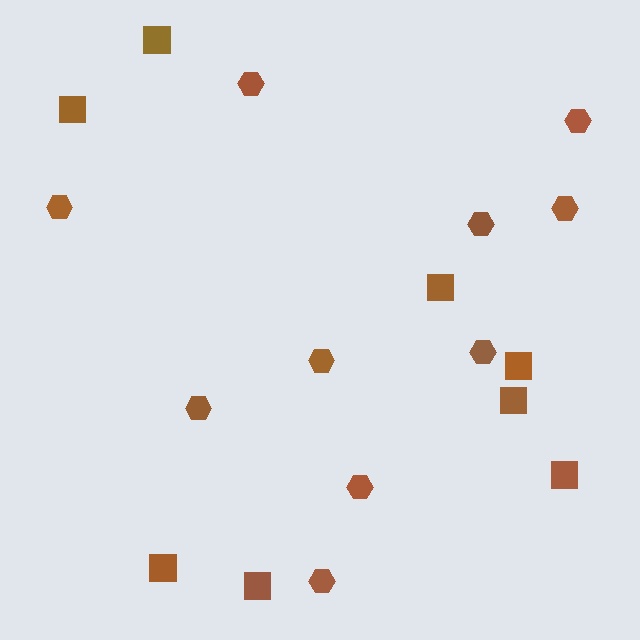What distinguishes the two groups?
There are 2 groups: one group of hexagons (10) and one group of squares (8).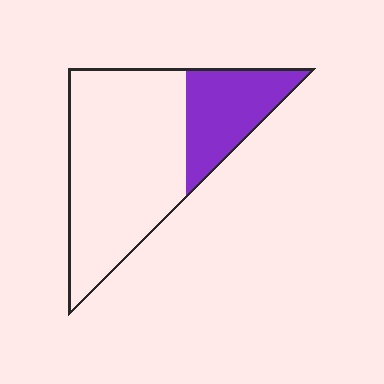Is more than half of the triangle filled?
No.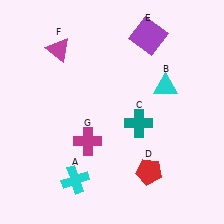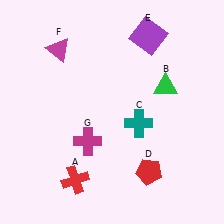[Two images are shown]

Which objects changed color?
A changed from cyan to red. B changed from cyan to green.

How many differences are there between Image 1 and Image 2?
There are 2 differences between the two images.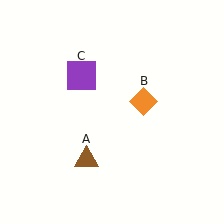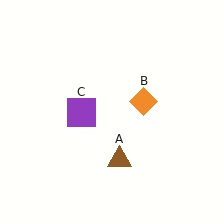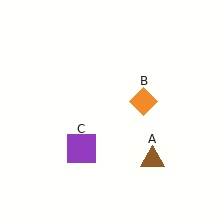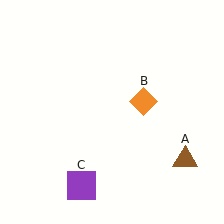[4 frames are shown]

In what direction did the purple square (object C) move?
The purple square (object C) moved down.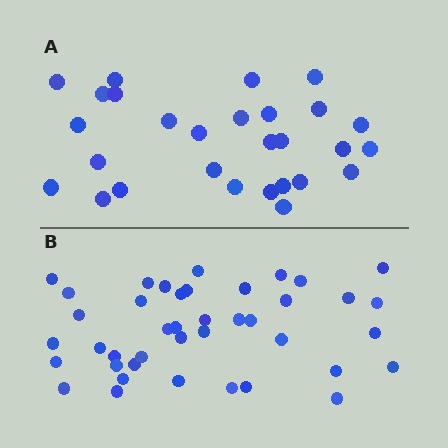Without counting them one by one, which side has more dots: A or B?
Region B (the bottom region) has more dots.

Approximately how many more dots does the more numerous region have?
Region B has approximately 15 more dots than region A.